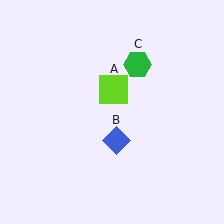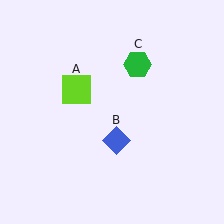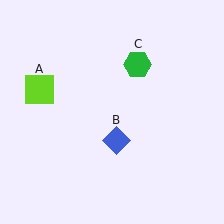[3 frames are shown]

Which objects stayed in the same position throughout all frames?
Blue diamond (object B) and green hexagon (object C) remained stationary.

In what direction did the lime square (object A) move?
The lime square (object A) moved left.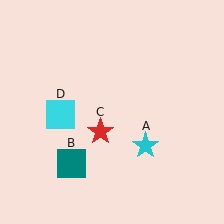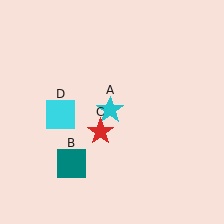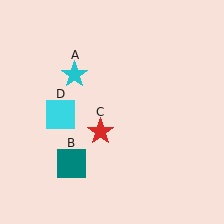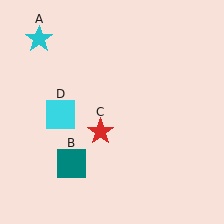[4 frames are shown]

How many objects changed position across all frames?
1 object changed position: cyan star (object A).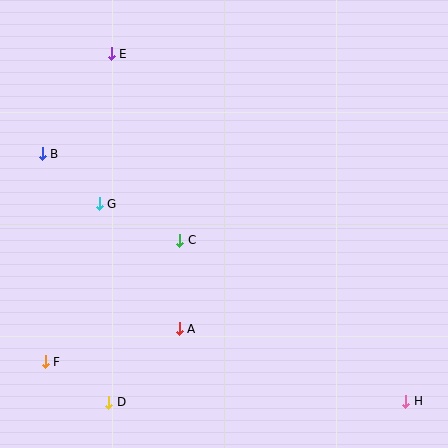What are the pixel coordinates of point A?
Point A is at (179, 329).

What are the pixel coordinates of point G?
Point G is at (99, 204).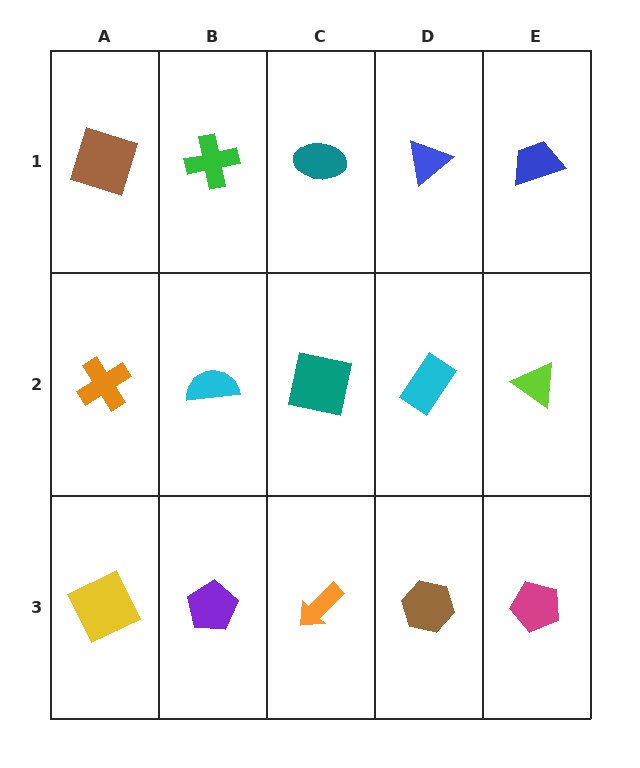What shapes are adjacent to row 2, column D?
A blue triangle (row 1, column D), a brown hexagon (row 3, column D), a teal square (row 2, column C), a lime triangle (row 2, column E).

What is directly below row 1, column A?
An orange cross.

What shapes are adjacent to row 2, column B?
A green cross (row 1, column B), a purple pentagon (row 3, column B), an orange cross (row 2, column A), a teal square (row 2, column C).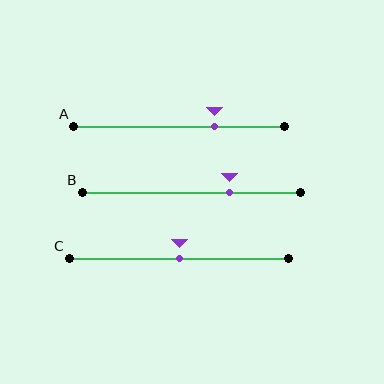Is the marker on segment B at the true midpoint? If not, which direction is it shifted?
No, the marker on segment B is shifted to the right by about 17% of the segment length.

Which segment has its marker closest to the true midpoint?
Segment C has its marker closest to the true midpoint.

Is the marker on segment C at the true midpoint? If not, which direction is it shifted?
Yes, the marker on segment C is at the true midpoint.